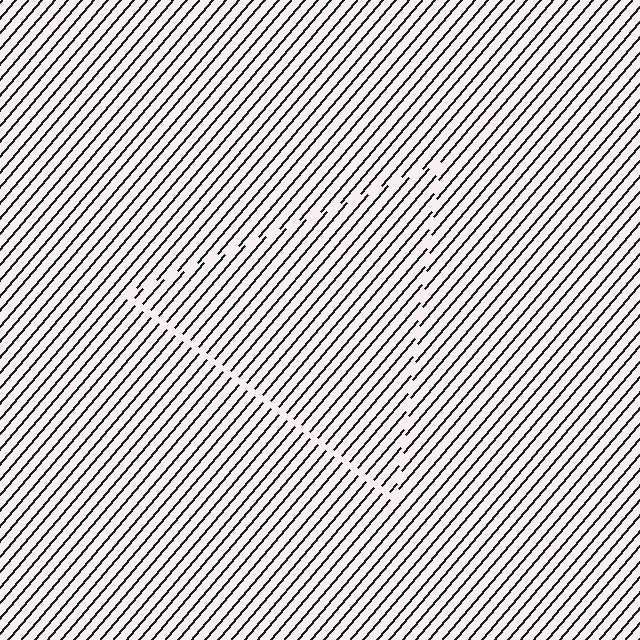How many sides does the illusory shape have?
3 sides — the line-ends trace a triangle.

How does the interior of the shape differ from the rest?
The interior of the shape contains the same grating, shifted by half a period — the contour is defined by the phase discontinuity where line-ends from the inner and outer gratings abut.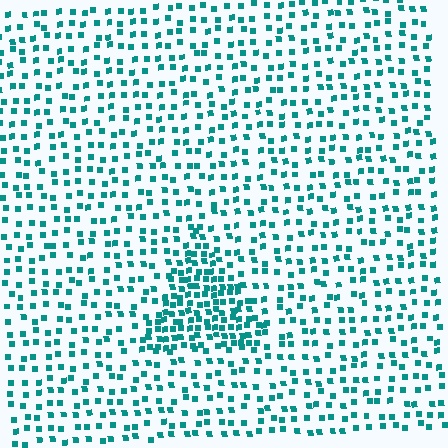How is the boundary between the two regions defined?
The boundary is defined by a change in element density (approximately 2.2x ratio). All elements are the same color, size, and shape.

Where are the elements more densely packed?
The elements are more densely packed inside the triangle boundary.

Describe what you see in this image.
The image contains small teal elements arranged at two different densities. A triangle-shaped region is visible where the elements are more densely packed than the surrounding area.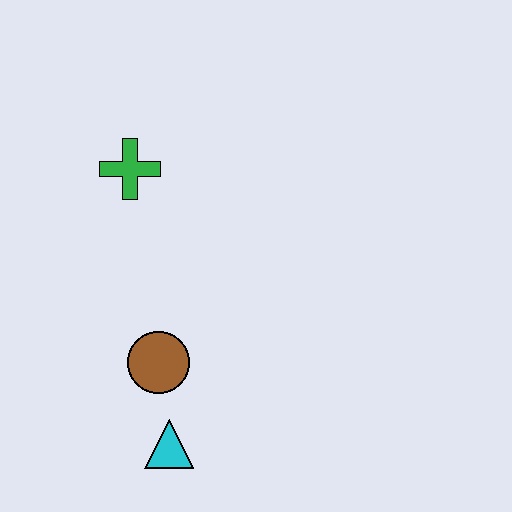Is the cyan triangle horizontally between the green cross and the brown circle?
No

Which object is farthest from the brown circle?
The green cross is farthest from the brown circle.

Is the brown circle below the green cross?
Yes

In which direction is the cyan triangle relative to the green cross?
The cyan triangle is below the green cross.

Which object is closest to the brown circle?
The cyan triangle is closest to the brown circle.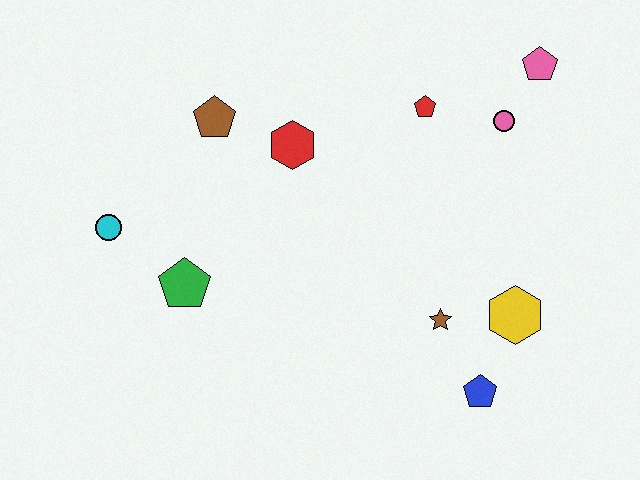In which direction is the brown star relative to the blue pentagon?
The brown star is above the blue pentagon.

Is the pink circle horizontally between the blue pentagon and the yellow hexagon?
Yes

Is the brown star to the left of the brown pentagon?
No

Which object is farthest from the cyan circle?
The pink pentagon is farthest from the cyan circle.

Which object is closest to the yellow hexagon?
The brown star is closest to the yellow hexagon.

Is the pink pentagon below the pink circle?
No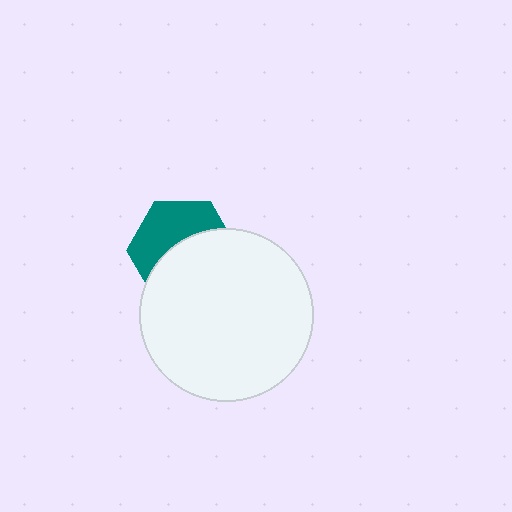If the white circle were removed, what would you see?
You would see the complete teal hexagon.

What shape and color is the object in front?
The object in front is a white circle.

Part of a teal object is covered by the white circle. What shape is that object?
It is a hexagon.